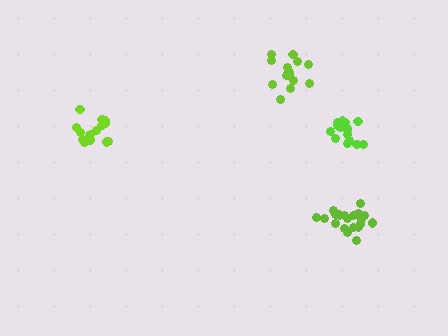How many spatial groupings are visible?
There are 4 spatial groupings.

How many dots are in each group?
Group 1: 20 dots, Group 2: 15 dots, Group 3: 15 dots, Group 4: 16 dots (66 total).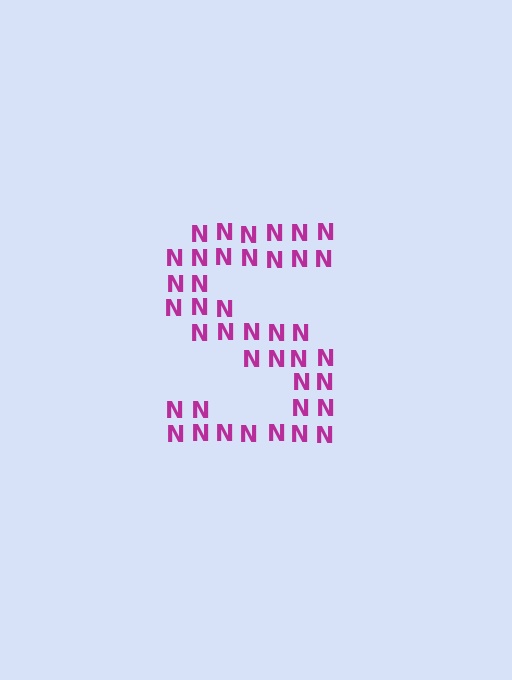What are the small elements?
The small elements are letter N's.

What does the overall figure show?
The overall figure shows the letter S.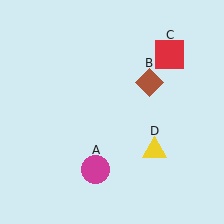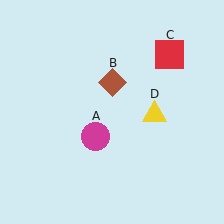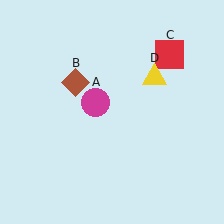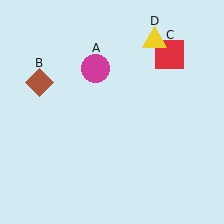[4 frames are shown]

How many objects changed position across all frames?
3 objects changed position: magenta circle (object A), brown diamond (object B), yellow triangle (object D).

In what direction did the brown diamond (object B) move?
The brown diamond (object B) moved left.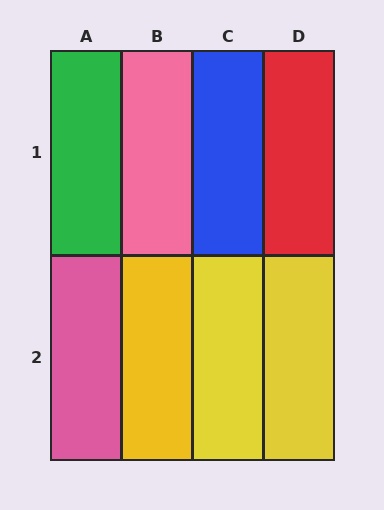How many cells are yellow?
3 cells are yellow.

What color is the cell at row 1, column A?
Green.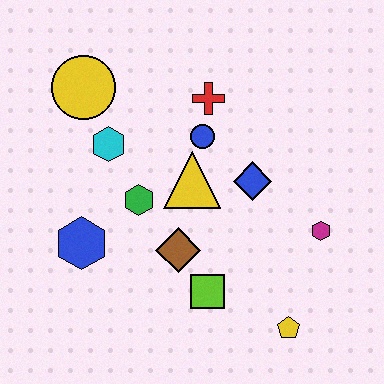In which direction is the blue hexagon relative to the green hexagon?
The blue hexagon is to the left of the green hexagon.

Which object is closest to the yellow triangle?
The blue circle is closest to the yellow triangle.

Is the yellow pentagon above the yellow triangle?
No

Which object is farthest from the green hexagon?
The yellow pentagon is farthest from the green hexagon.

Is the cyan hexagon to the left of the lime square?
Yes